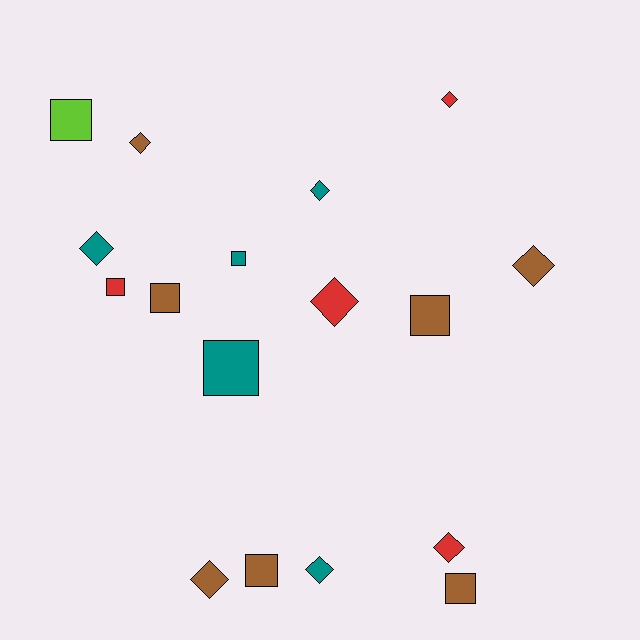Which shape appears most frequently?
Diamond, with 9 objects.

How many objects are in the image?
There are 17 objects.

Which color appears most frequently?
Brown, with 7 objects.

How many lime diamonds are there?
There are no lime diamonds.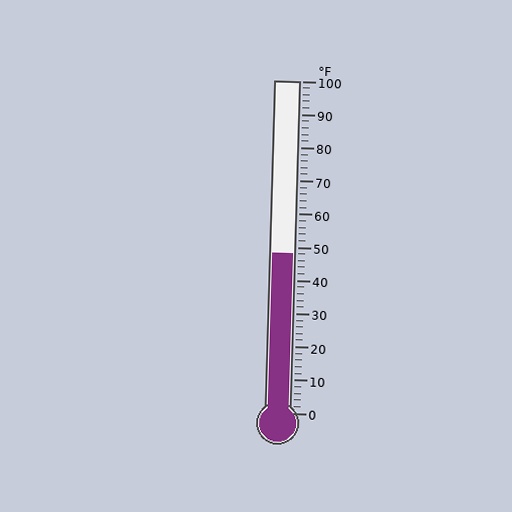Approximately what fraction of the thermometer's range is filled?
The thermometer is filled to approximately 50% of its range.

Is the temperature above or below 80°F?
The temperature is below 80°F.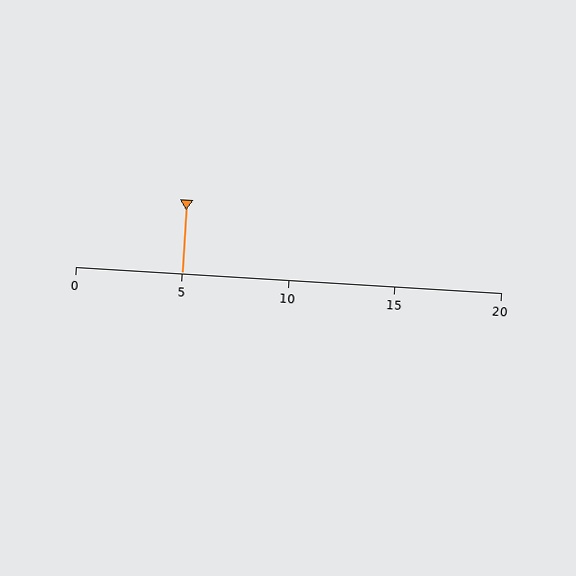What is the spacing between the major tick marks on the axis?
The major ticks are spaced 5 apart.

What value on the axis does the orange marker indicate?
The marker indicates approximately 5.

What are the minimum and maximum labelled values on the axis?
The axis runs from 0 to 20.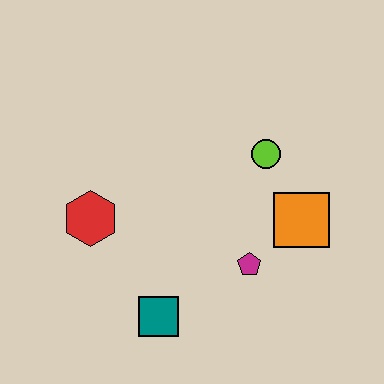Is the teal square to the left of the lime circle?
Yes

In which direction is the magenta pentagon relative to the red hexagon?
The magenta pentagon is to the right of the red hexagon.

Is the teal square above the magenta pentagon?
No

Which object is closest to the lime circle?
The orange square is closest to the lime circle.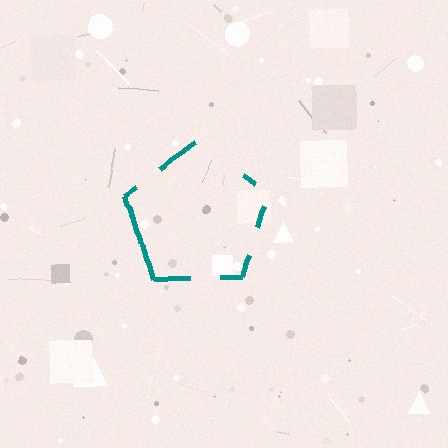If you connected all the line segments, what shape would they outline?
They would outline a pentagon.